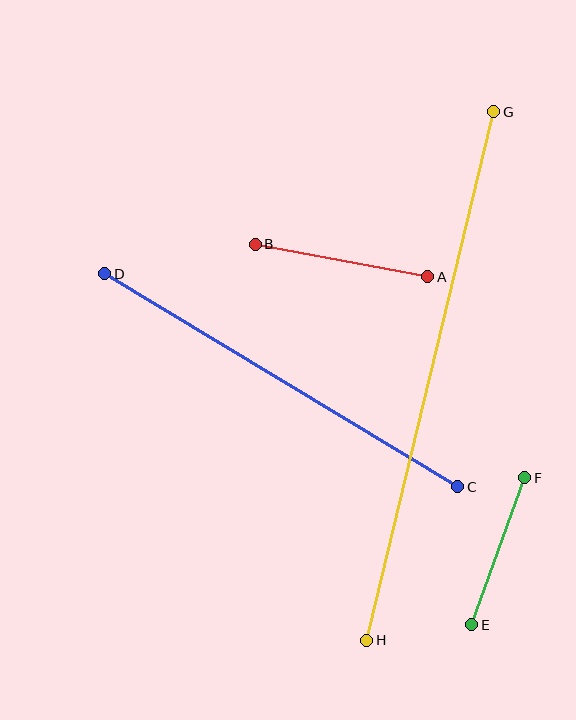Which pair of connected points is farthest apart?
Points G and H are farthest apart.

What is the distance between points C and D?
The distance is approximately 413 pixels.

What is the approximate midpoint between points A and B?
The midpoint is at approximately (341, 260) pixels.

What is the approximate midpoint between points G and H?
The midpoint is at approximately (430, 376) pixels.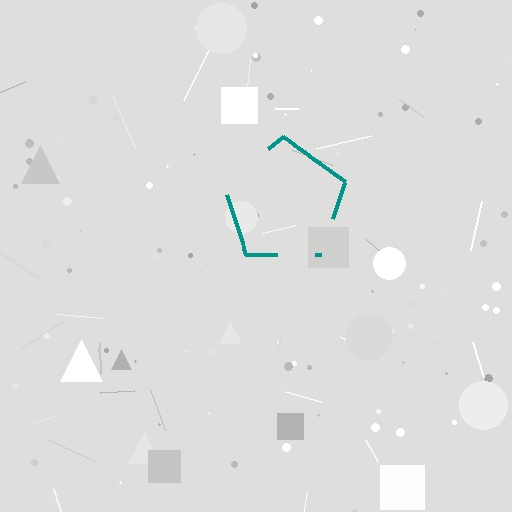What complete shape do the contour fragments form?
The contour fragments form a pentagon.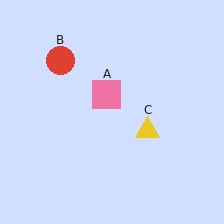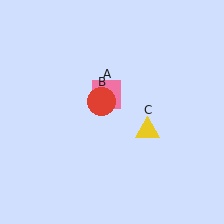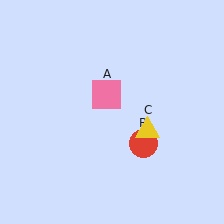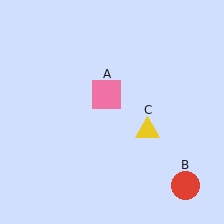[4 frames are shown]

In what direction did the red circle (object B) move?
The red circle (object B) moved down and to the right.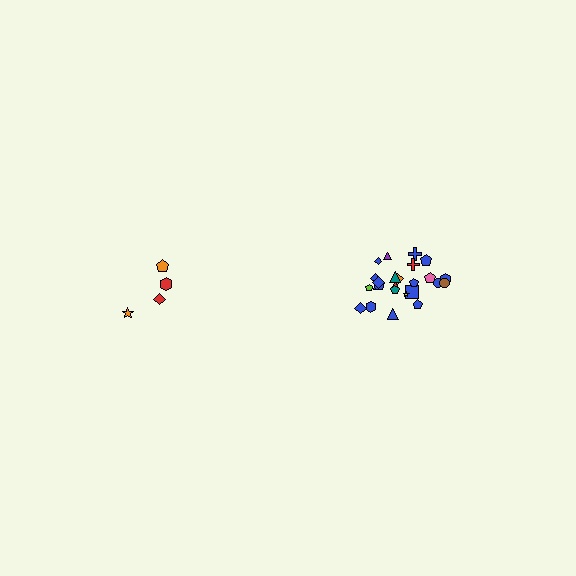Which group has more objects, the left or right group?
The right group.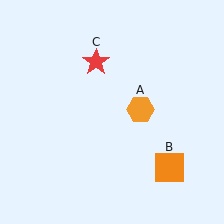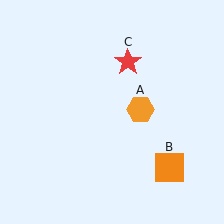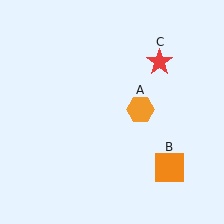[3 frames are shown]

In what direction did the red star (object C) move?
The red star (object C) moved right.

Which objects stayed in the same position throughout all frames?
Orange hexagon (object A) and orange square (object B) remained stationary.